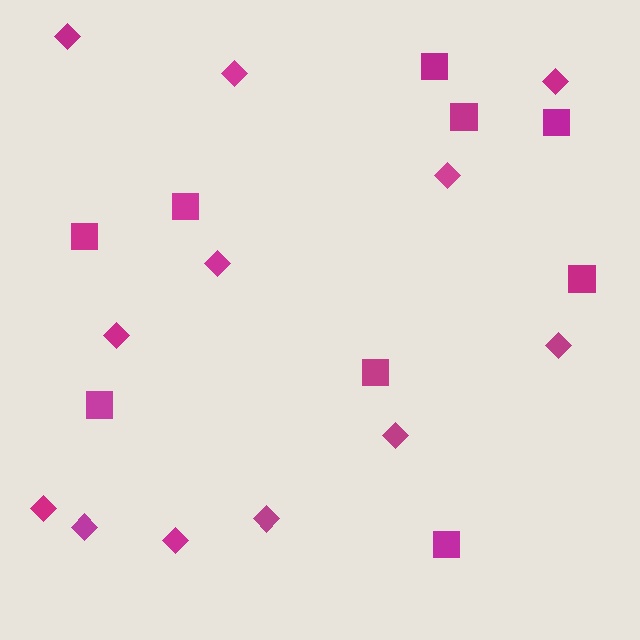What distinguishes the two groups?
There are 2 groups: one group of diamonds (12) and one group of squares (9).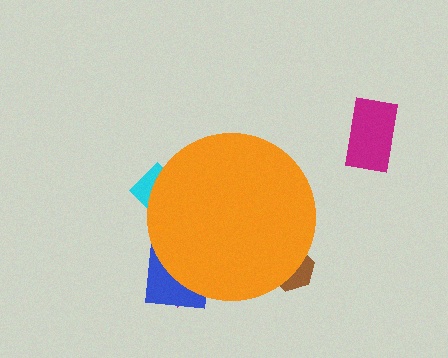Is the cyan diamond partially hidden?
Yes, the cyan diamond is partially hidden behind the orange circle.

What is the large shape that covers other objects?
An orange circle.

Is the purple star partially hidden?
Yes, the purple star is partially hidden behind the orange circle.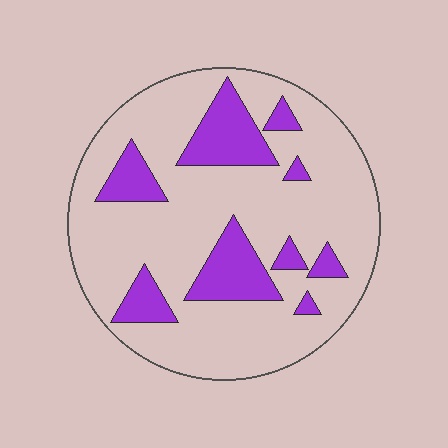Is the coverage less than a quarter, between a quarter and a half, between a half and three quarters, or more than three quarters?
Less than a quarter.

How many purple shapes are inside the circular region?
9.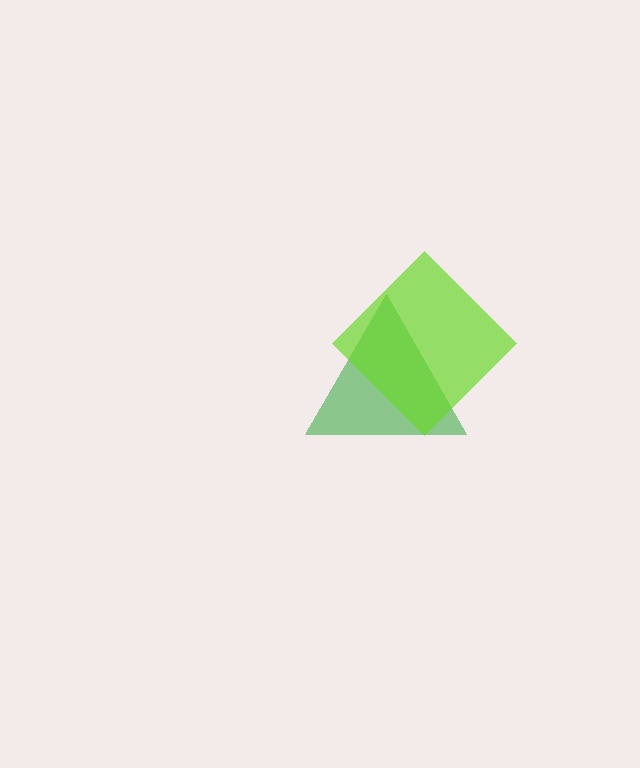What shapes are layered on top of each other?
The layered shapes are: a green triangle, a lime diamond.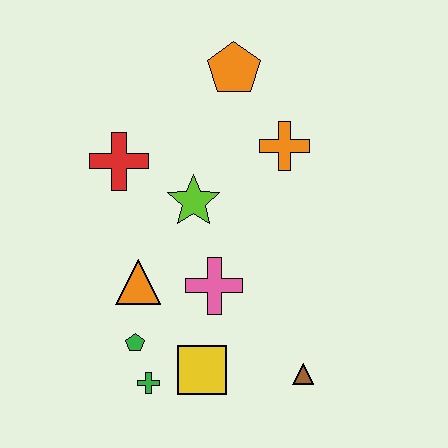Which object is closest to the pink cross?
The orange triangle is closest to the pink cross.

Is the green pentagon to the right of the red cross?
Yes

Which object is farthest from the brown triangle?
The orange pentagon is farthest from the brown triangle.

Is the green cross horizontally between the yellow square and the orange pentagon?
No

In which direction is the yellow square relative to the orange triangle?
The yellow square is below the orange triangle.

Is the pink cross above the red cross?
No